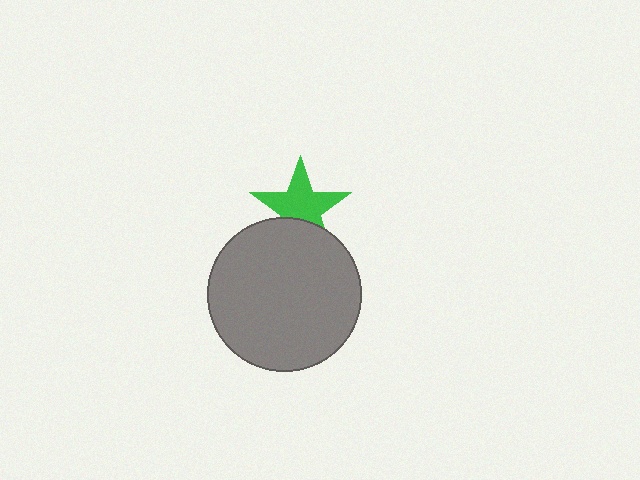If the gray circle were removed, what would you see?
You would see the complete green star.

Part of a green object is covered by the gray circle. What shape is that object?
It is a star.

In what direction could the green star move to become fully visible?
The green star could move up. That would shift it out from behind the gray circle entirely.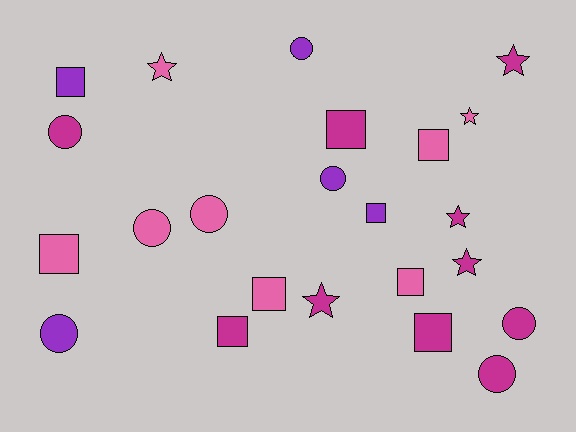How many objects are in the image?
There are 23 objects.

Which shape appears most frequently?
Square, with 9 objects.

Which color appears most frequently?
Magenta, with 10 objects.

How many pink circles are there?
There are 2 pink circles.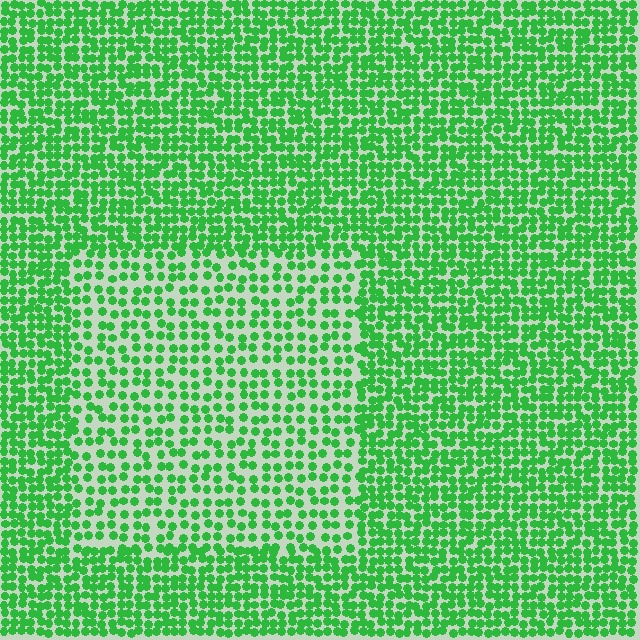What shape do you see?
I see a rectangle.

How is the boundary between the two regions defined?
The boundary is defined by a change in element density (approximately 1.7x ratio). All elements are the same color, size, and shape.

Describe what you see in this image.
The image contains small green elements arranged at two different densities. A rectangle-shaped region is visible where the elements are less densely packed than the surrounding area.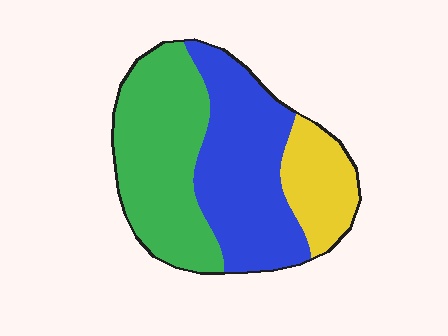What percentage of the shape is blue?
Blue takes up about two fifths (2/5) of the shape.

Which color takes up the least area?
Yellow, at roughly 20%.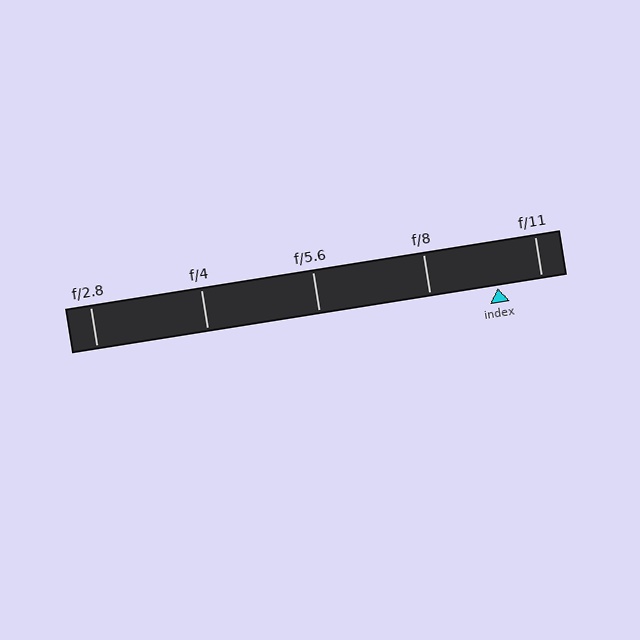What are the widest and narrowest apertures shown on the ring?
The widest aperture shown is f/2.8 and the narrowest is f/11.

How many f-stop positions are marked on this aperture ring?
There are 5 f-stop positions marked.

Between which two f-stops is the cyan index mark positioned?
The index mark is between f/8 and f/11.